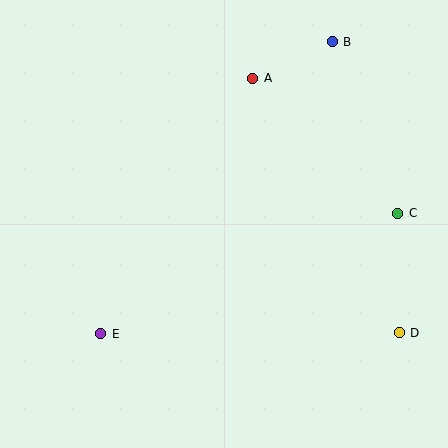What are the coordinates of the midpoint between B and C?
The midpoint between B and C is at (365, 128).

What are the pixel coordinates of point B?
Point B is at (332, 42).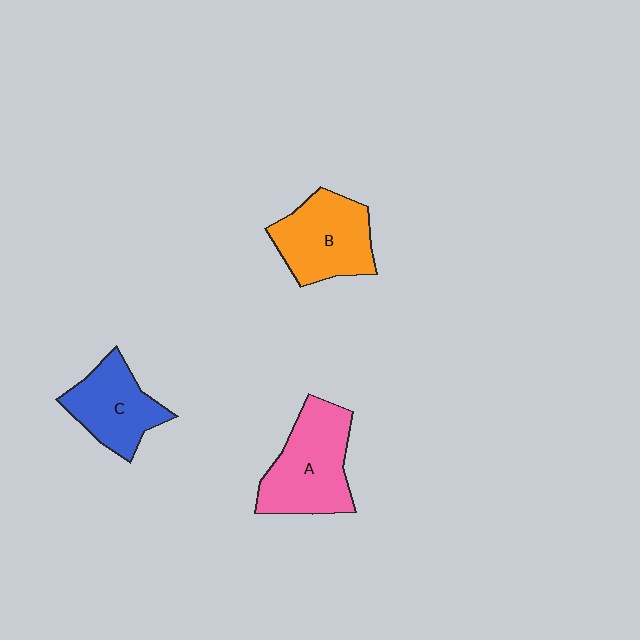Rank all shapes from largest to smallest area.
From largest to smallest: A (pink), B (orange), C (blue).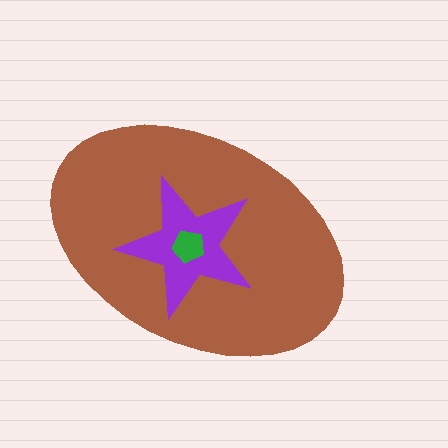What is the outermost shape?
The brown ellipse.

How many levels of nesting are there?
3.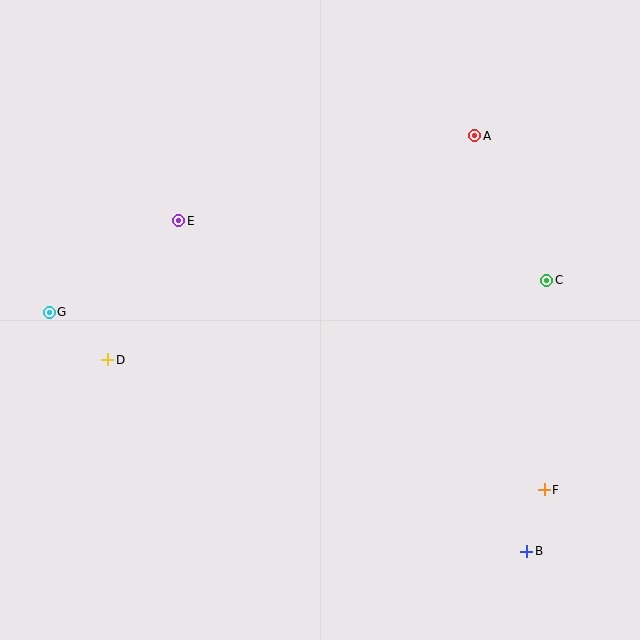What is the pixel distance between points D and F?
The distance between D and F is 456 pixels.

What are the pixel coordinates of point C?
Point C is at (547, 280).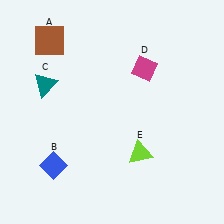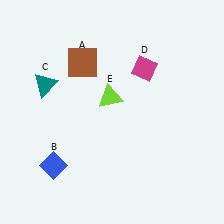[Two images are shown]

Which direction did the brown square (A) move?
The brown square (A) moved right.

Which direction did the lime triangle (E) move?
The lime triangle (E) moved up.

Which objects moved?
The objects that moved are: the brown square (A), the lime triangle (E).